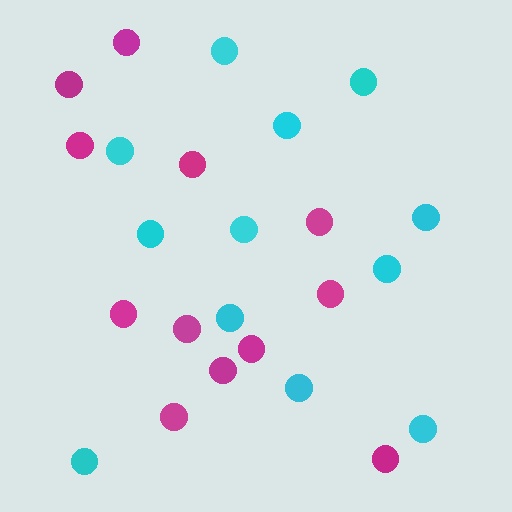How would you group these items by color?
There are 2 groups: one group of cyan circles (12) and one group of magenta circles (12).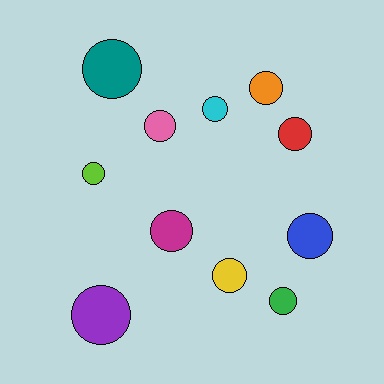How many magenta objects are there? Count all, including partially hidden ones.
There is 1 magenta object.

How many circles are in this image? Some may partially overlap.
There are 11 circles.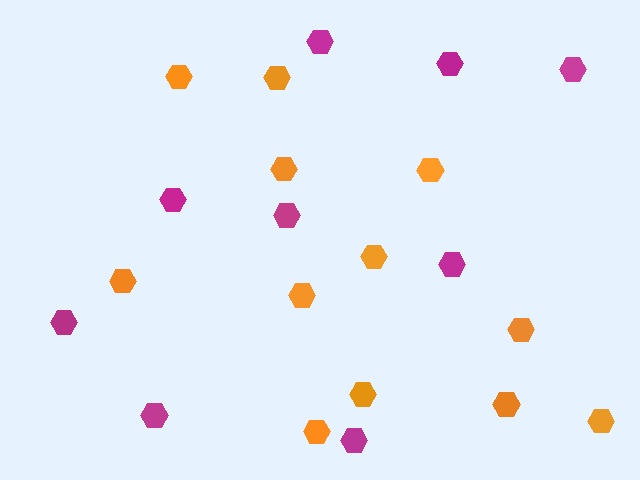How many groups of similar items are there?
There are 2 groups: one group of magenta hexagons (9) and one group of orange hexagons (12).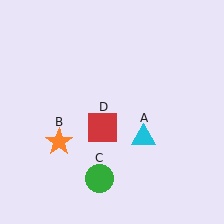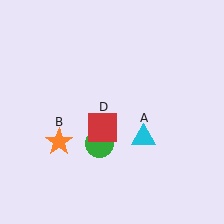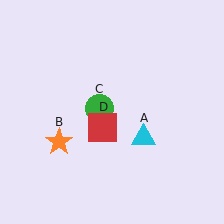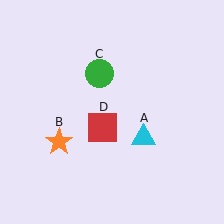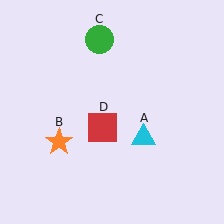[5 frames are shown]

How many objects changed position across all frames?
1 object changed position: green circle (object C).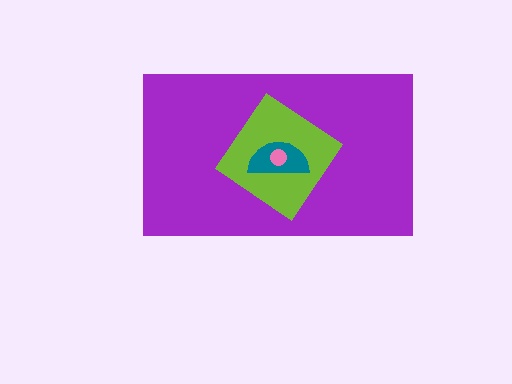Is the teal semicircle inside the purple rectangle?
Yes.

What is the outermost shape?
The purple rectangle.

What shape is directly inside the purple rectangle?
The lime diamond.